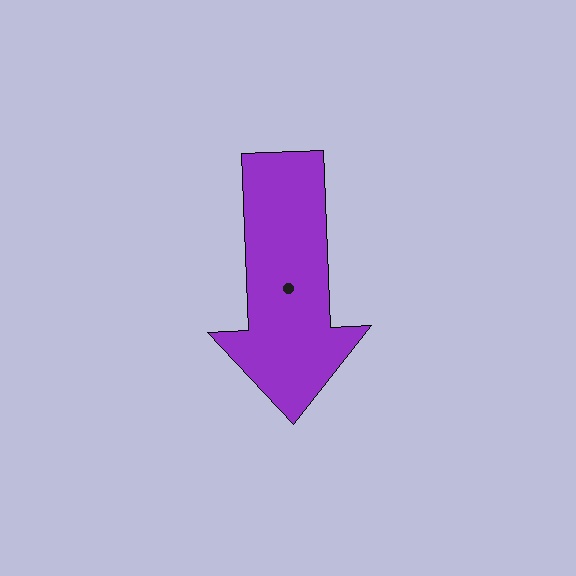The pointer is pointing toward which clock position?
Roughly 6 o'clock.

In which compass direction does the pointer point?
South.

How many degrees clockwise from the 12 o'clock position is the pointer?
Approximately 178 degrees.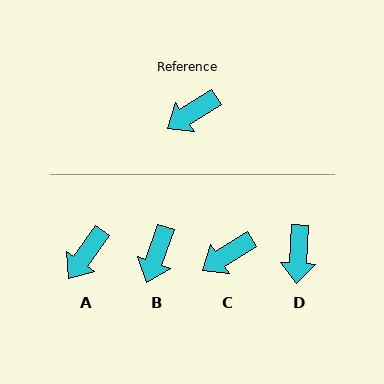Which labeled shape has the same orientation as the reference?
C.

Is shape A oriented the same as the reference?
No, it is off by about 22 degrees.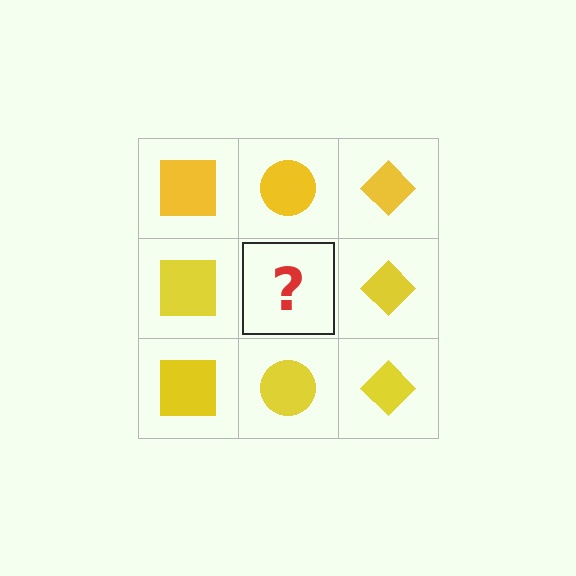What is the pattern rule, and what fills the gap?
The rule is that each column has a consistent shape. The gap should be filled with a yellow circle.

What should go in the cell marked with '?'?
The missing cell should contain a yellow circle.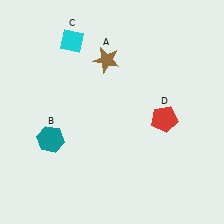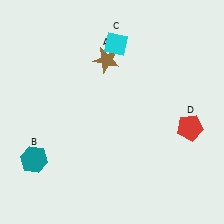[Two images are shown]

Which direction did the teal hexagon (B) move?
The teal hexagon (B) moved down.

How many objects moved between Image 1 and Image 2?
3 objects moved between the two images.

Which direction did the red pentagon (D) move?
The red pentagon (D) moved right.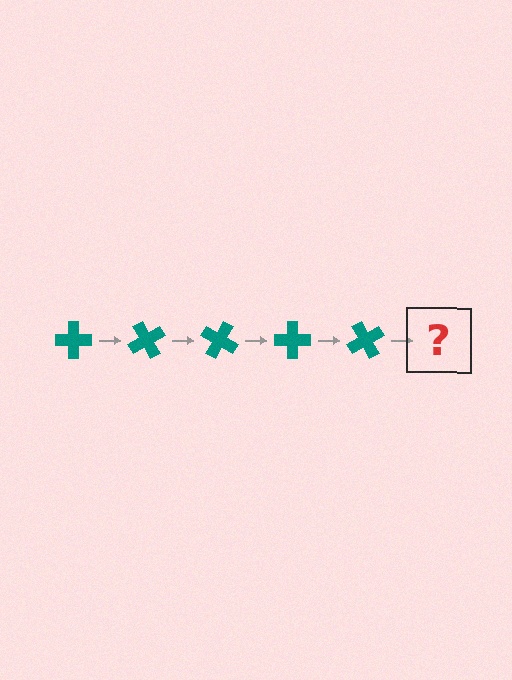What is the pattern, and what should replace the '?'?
The pattern is that the cross rotates 60 degrees each step. The '?' should be a teal cross rotated 300 degrees.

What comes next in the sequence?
The next element should be a teal cross rotated 300 degrees.